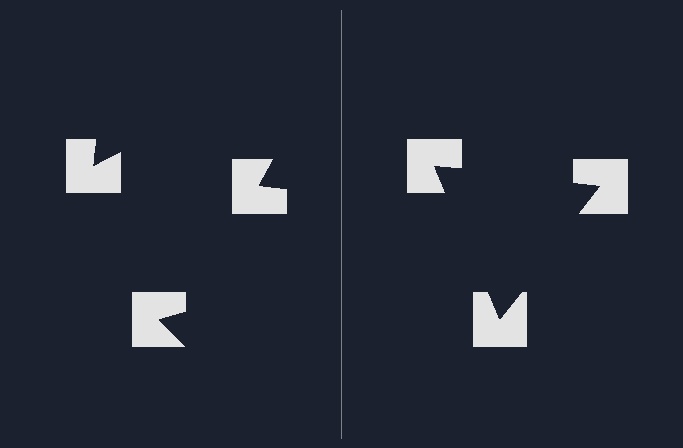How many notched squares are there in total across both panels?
6 — 3 on each side.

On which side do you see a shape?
An illusory triangle appears on the right side. On the left side the wedge cuts are rotated, so no coherent shape forms.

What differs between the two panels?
The notched squares are positioned identically on both sides; only the wedge orientations differ. On the right they align to a triangle; on the left they are misaligned.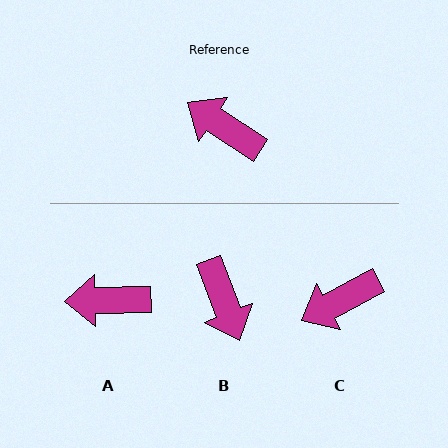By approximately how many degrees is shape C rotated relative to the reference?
Approximately 61 degrees counter-clockwise.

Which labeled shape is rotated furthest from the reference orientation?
B, about 145 degrees away.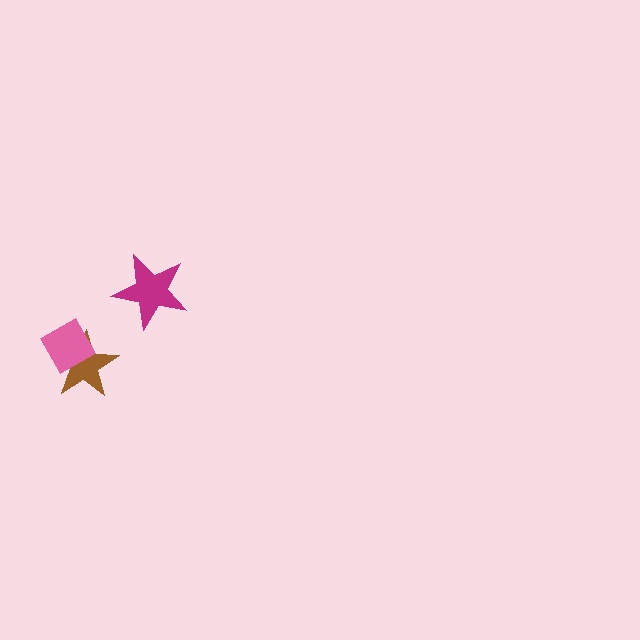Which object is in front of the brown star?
The pink diamond is in front of the brown star.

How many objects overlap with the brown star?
1 object overlaps with the brown star.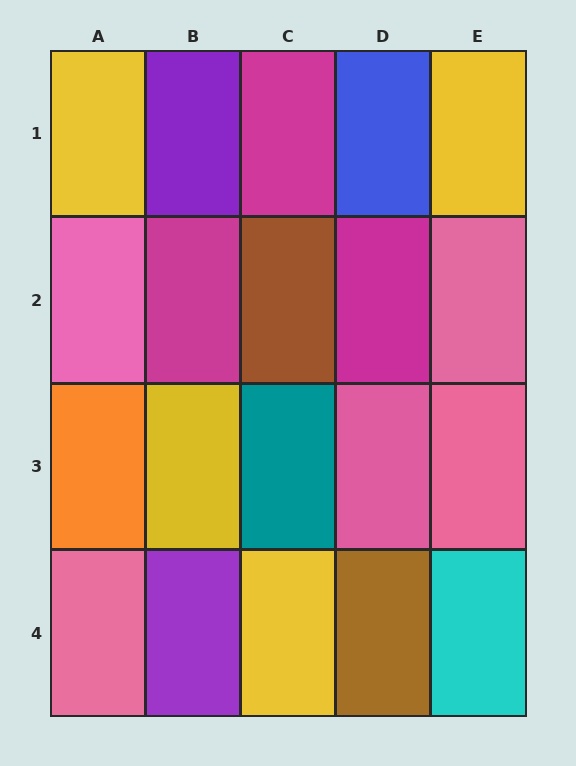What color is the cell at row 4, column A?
Pink.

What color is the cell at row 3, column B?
Yellow.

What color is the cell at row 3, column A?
Orange.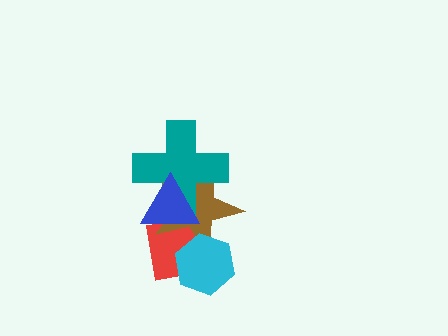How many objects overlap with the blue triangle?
3 objects overlap with the blue triangle.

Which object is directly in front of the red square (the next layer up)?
The brown star is directly in front of the red square.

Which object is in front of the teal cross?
The blue triangle is in front of the teal cross.